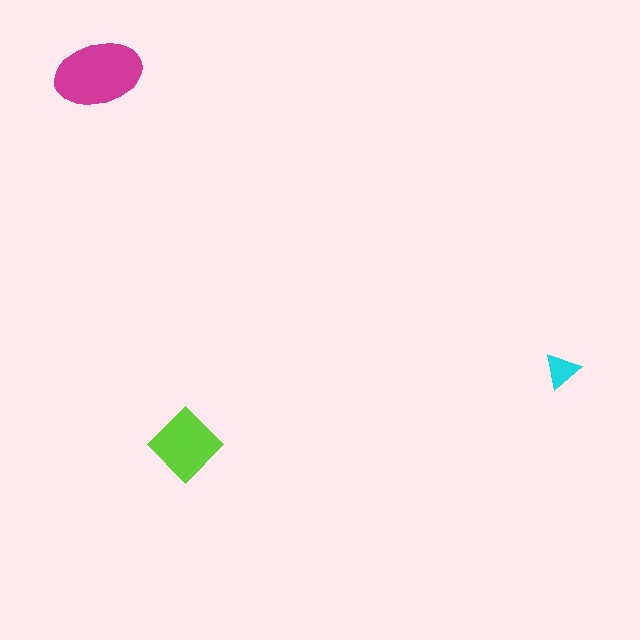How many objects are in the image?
There are 3 objects in the image.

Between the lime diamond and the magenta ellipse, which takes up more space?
The magenta ellipse.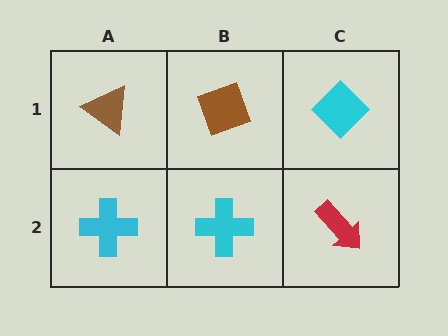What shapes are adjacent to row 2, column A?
A brown triangle (row 1, column A), a cyan cross (row 2, column B).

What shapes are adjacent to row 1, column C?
A red arrow (row 2, column C), a brown diamond (row 1, column B).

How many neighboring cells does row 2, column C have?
2.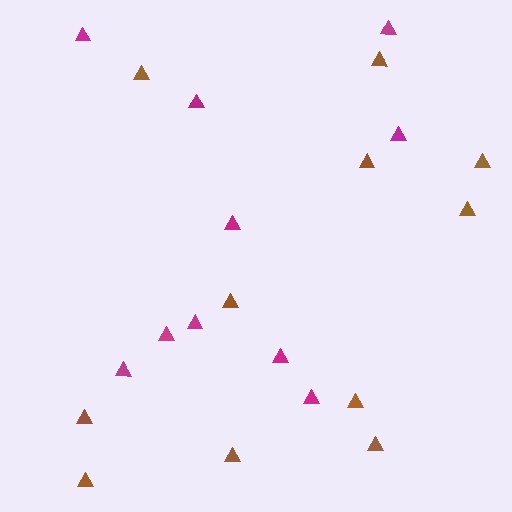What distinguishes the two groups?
There are 2 groups: one group of magenta triangles (10) and one group of brown triangles (11).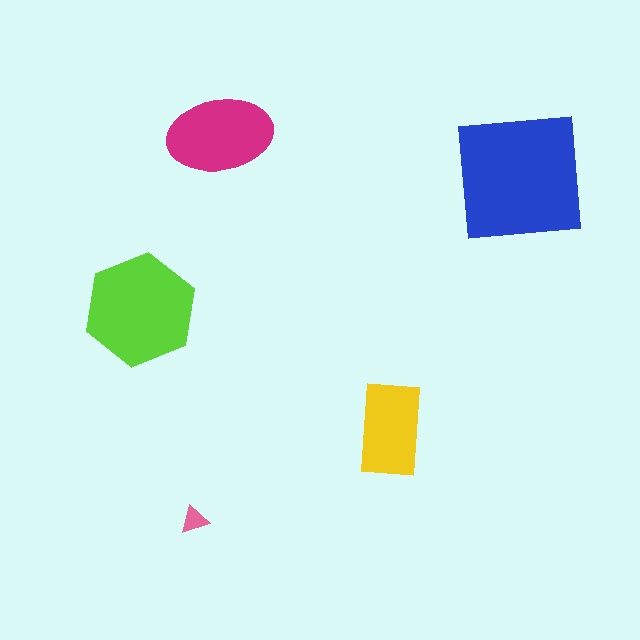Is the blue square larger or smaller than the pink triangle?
Larger.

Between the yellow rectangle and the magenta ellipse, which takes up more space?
The magenta ellipse.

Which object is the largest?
The blue square.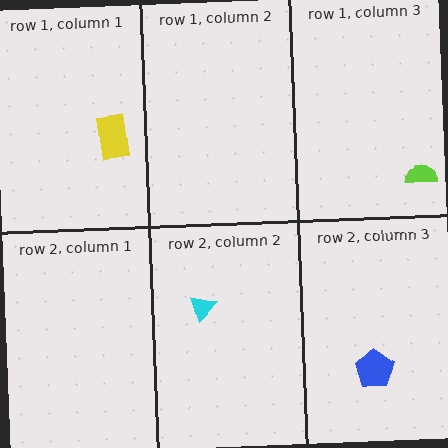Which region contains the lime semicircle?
The row 1, column 3 region.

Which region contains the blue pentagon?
The row 2, column 3 region.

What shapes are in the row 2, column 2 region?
The cyan triangle.